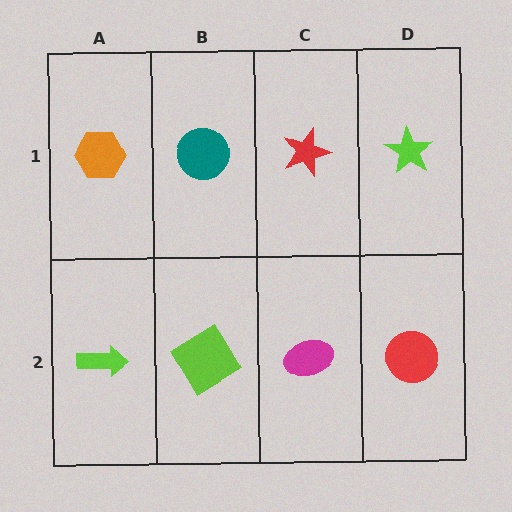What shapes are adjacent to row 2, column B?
A teal circle (row 1, column B), a lime arrow (row 2, column A), a magenta ellipse (row 2, column C).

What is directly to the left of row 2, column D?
A magenta ellipse.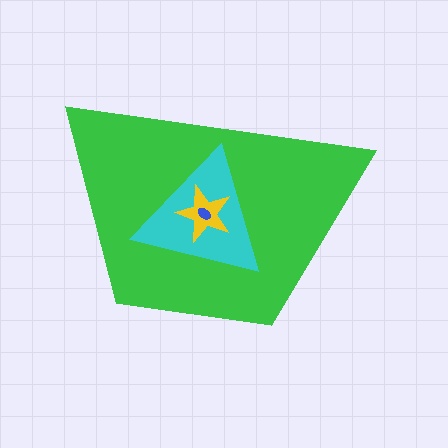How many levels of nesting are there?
4.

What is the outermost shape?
The green trapezoid.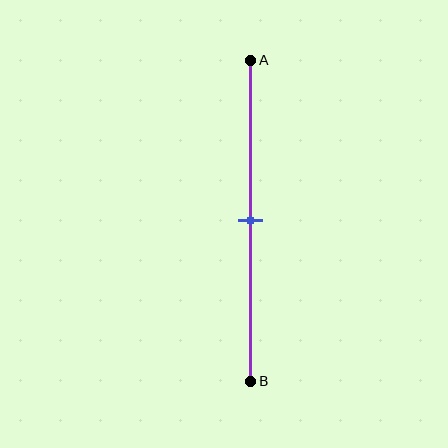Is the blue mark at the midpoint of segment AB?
Yes, the mark is approximately at the midpoint.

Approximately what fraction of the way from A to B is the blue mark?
The blue mark is approximately 50% of the way from A to B.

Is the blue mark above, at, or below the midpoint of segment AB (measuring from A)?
The blue mark is approximately at the midpoint of segment AB.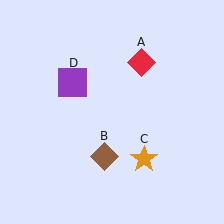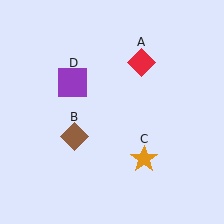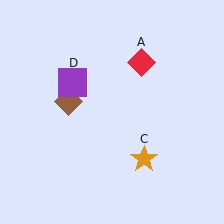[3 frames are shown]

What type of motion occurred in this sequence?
The brown diamond (object B) rotated clockwise around the center of the scene.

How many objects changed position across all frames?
1 object changed position: brown diamond (object B).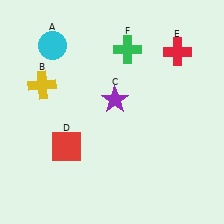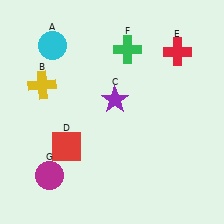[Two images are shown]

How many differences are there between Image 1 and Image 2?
There is 1 difference between the two images.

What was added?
A magenta circle (G) was added in Image 2.